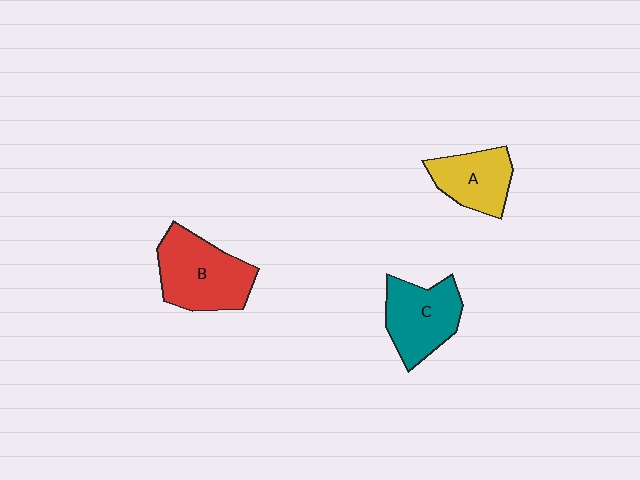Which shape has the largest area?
Shape B (red).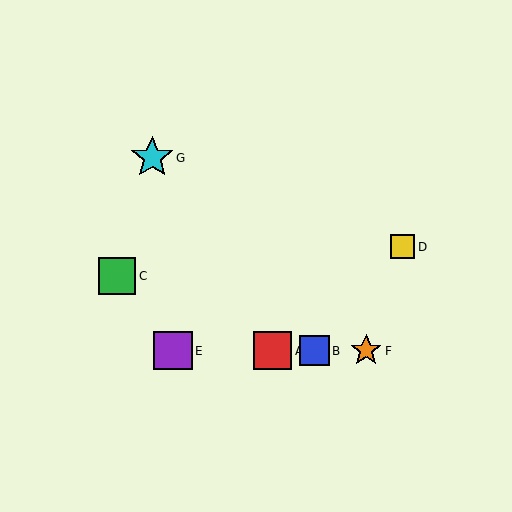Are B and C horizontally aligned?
No, B is at y≈351 and C is at y≈276.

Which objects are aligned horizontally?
Objects A, B, E, F are aligned horizontally.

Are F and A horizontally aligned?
Yes, both are at y≈351.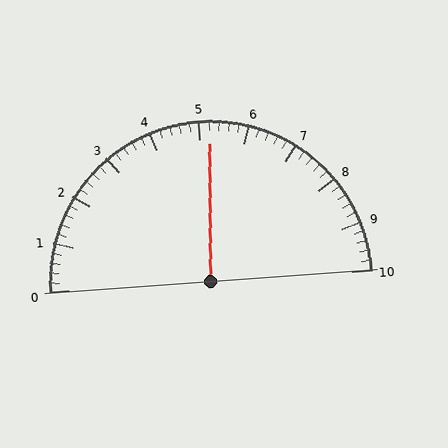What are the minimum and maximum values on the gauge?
The gauge ranges from 0 to 10.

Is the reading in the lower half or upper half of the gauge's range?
The reading is in the upper half of the range (0 to 10).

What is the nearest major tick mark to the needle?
The nearest major tick mark is 5.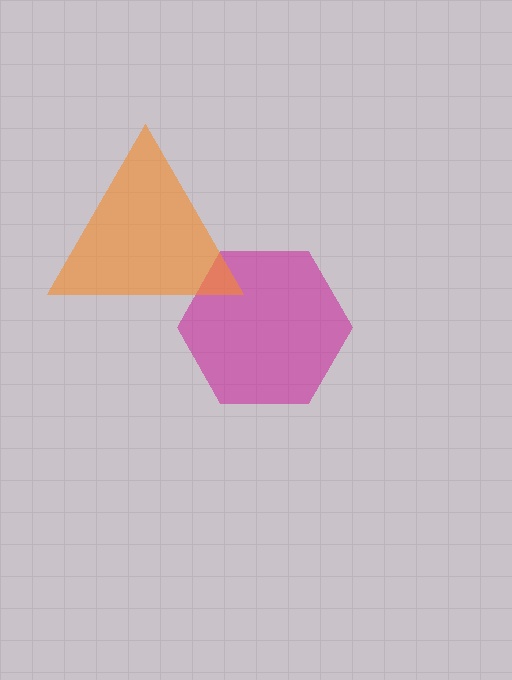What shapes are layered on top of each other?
The layered shapes are: a magenta hexagon, an orange triangle.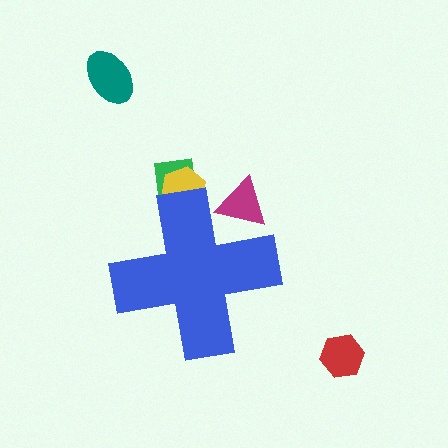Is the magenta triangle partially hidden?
Yes, the magenta triangle is partially hidden behind the blue cross.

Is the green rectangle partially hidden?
Yes, the green rectangle is partially hidden behind the blue cross.